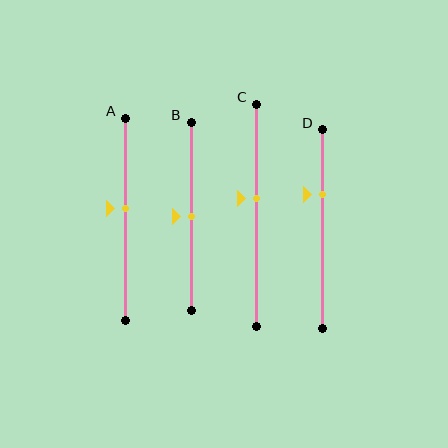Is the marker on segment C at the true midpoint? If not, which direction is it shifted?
No, the marker on segment C is shifted upward by about 8% of the segment length.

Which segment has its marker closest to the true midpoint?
Segment B has its marker closest to the true midpoint.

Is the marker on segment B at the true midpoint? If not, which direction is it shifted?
Yes, the marker on segment B is at the true midpoint.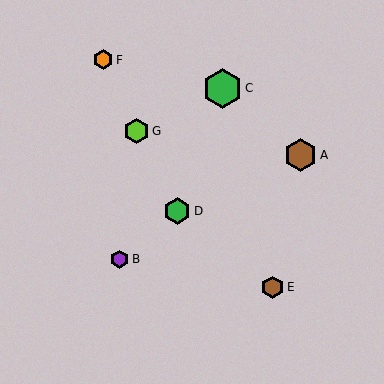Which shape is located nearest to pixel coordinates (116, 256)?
The purple hexagon (labeled B) at (120, 259) is nearest to that location.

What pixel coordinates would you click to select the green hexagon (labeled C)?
Click at (222, 88) to select the green hexagon C.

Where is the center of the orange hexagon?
The center of the orange hexagon is at (103, 60).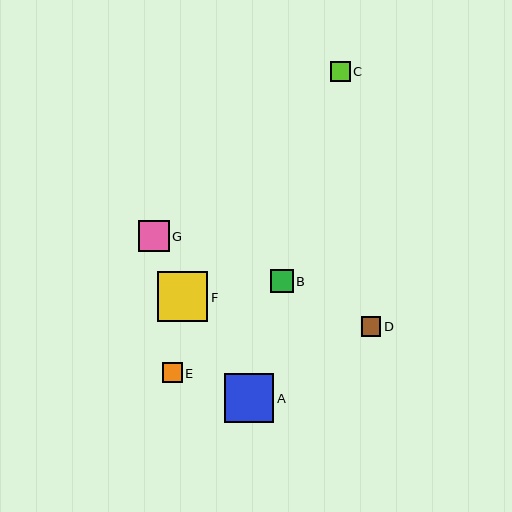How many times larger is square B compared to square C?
Square B is approximately 1.2 times the size of square C.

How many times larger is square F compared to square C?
Square F is approximately 2.6 times the size of square C.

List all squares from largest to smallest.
From largest to smallest: F, A, G, B, E, C, D.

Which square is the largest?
Square F is the largest with a size of approximately 50 pixels.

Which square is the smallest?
Square D is the smallest with a size of approximately 19 pixels.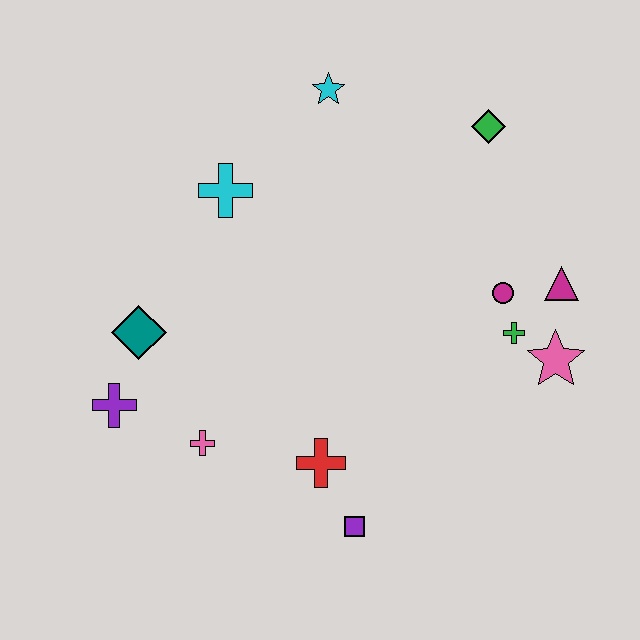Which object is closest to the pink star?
The green cross is closest to the pink star.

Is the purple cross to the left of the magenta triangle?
Yes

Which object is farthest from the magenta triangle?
The purple cross is farthest from the magenta triangle.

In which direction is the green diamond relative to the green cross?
The green diamond is above the green cross.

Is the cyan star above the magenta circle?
Yes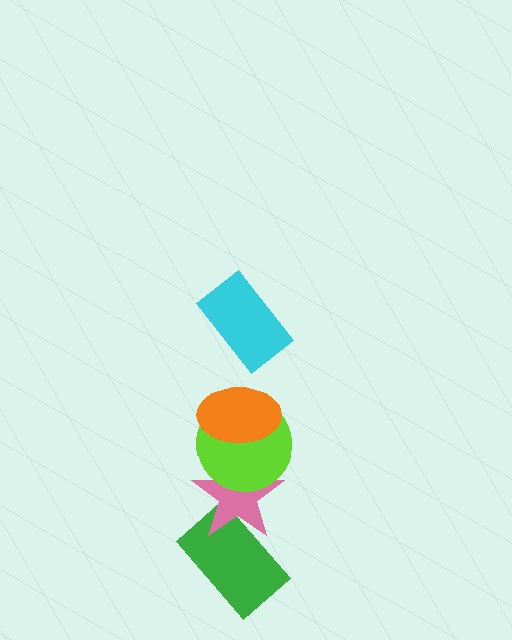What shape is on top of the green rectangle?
The pink star is on top of the green rectangle.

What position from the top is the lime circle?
The lime circle is 3rd from the top.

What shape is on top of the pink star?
The lime circle is on top of the pink star.